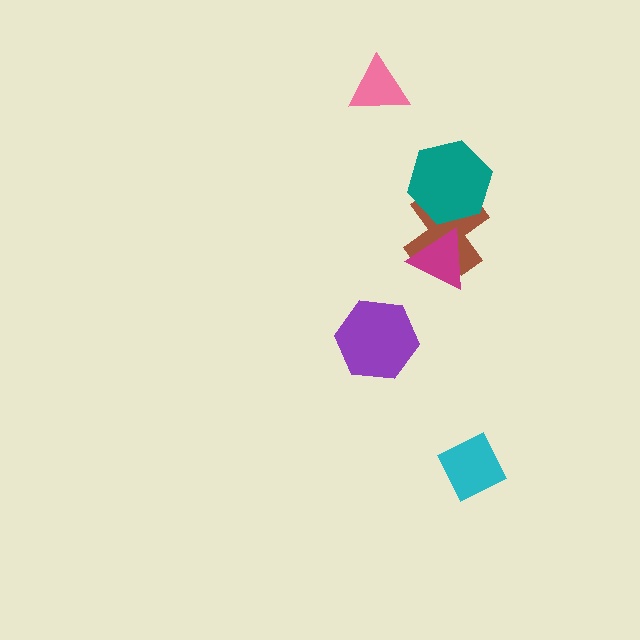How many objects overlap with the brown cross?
2 objects overlap with the brown cross.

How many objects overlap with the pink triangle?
0 objects overlap with the pink triangle.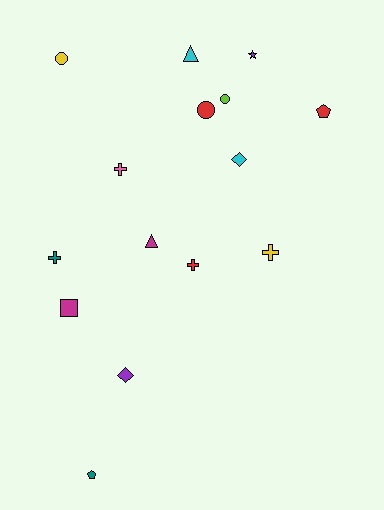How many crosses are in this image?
There are 4 crosses.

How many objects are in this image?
There are 15 objects.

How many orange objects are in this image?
There are no orange objects.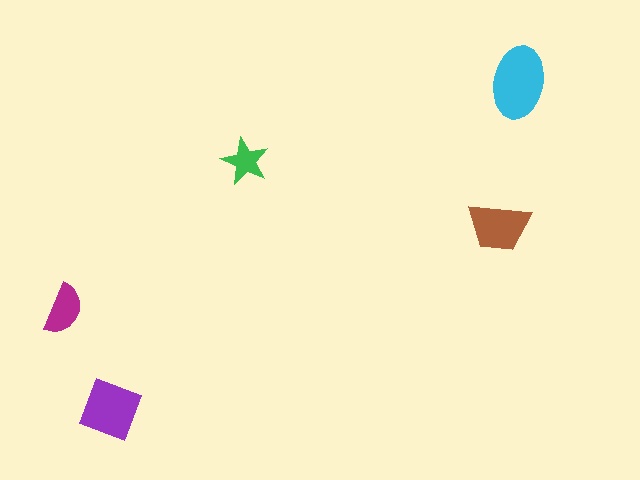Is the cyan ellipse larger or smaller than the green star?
Larger.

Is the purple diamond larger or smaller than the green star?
Larger.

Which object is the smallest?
The green star.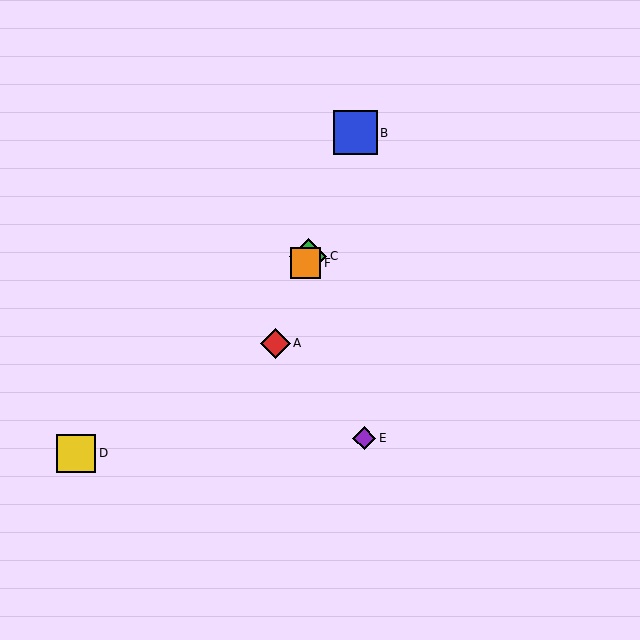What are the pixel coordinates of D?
Object D is at (76, 453).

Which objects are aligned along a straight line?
Objects A, B, C, F are aligned along a straight line.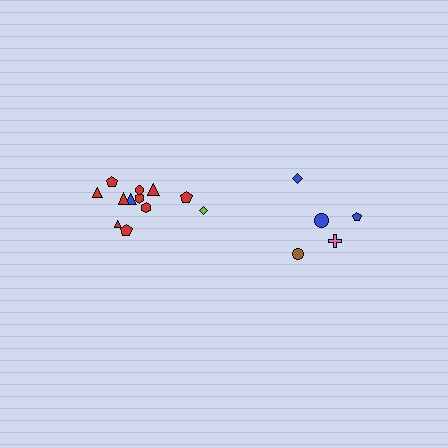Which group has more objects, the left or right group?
The left group.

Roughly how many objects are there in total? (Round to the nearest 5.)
Roughly 20 objects in total.